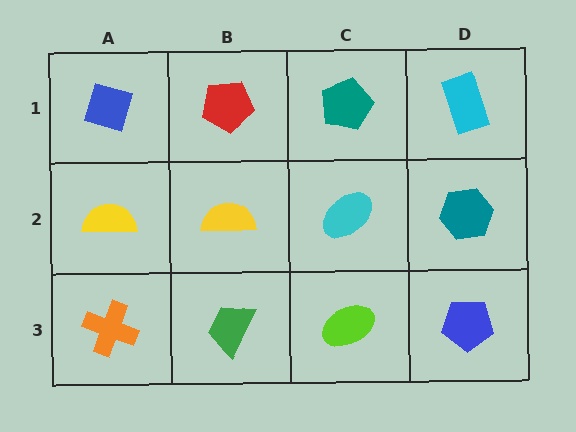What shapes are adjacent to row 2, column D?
A cyan rectangle (row 1, column D), a blue pentagon (row 3, column D), a cyan ellipse (row 2, column C).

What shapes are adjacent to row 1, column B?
A yellow semicircle (row 2, column B), a blue diamond (row 1, column A), a teal pentagon (row 1, column C).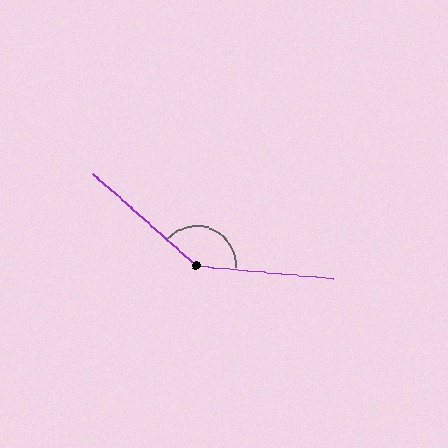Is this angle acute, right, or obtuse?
It is obtuse.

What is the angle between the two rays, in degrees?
Approximately 144 degrees.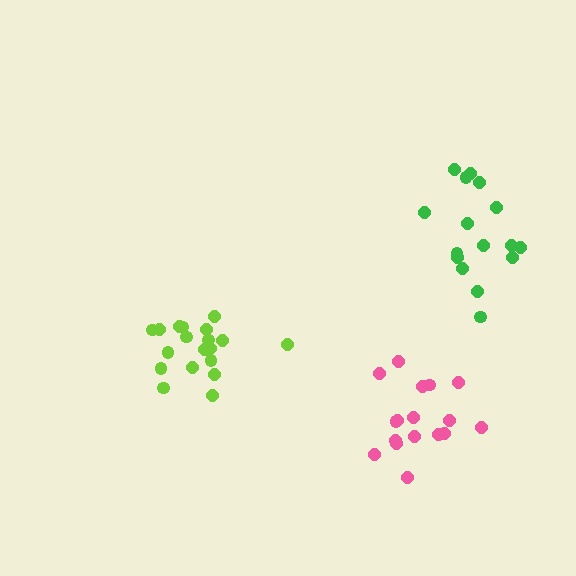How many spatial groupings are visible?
There are 3 spatial groupings.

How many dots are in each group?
Group 1: 17 dots, Group 2: 16 dots, Group 3: 19 dots (52 total).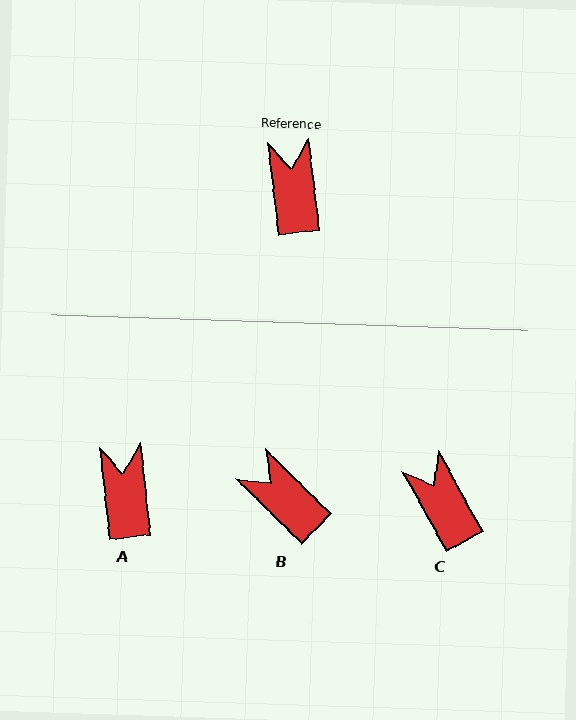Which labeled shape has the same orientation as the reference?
A.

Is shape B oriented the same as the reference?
No, it is off by about 39 degrees.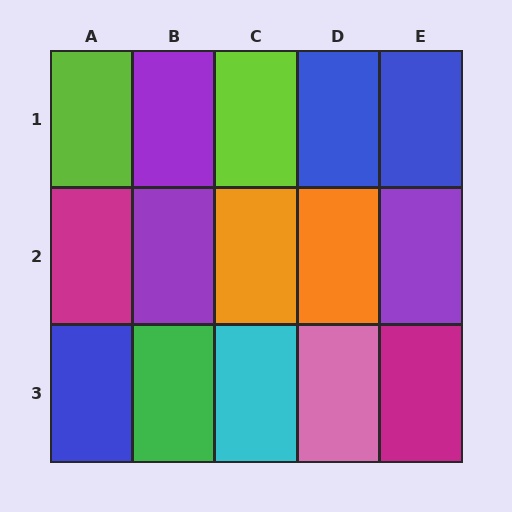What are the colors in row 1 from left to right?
Lime, purple, lime, blue, blue.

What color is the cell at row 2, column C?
Orange.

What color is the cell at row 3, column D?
Pink.